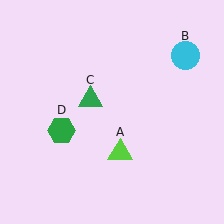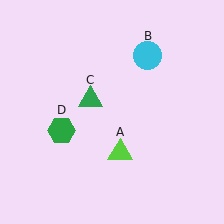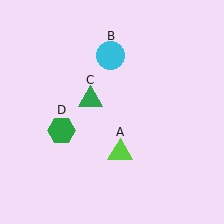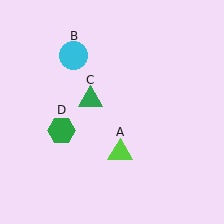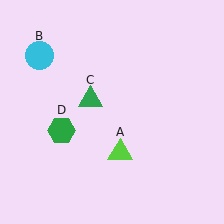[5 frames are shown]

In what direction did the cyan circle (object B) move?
The cyan circle (object B) moved left.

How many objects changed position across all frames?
1 object changed position: cyan circle (object B).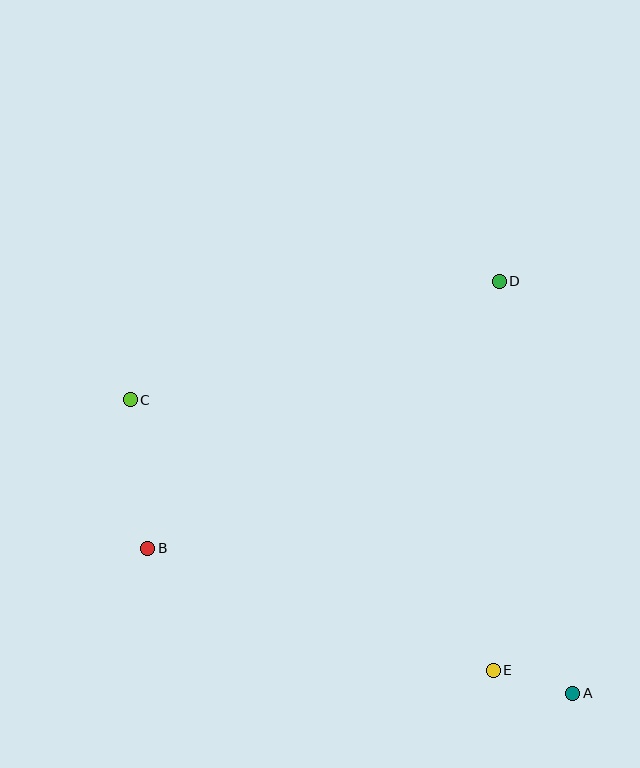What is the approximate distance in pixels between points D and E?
The distance between D and E is approximately 389 pixels.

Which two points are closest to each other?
Points A and E are closest to each other.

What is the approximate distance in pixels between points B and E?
The distance between B and E is approximately 366 pixels.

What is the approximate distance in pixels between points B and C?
The distance between B and C is approximately 149 pixels.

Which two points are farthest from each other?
Points A and C are farthest from each other.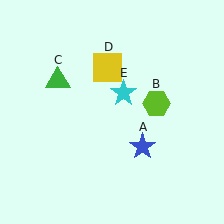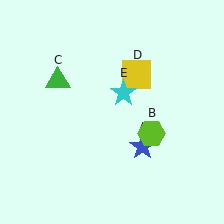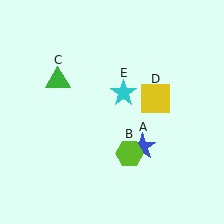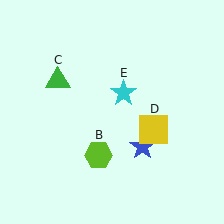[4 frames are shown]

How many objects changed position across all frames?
2 objects changed position: lime hexagon (object B), yellow square (object D).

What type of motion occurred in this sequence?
The lime hexagon (object B), yellow square (object D) rotated clockwise around the center of the scene.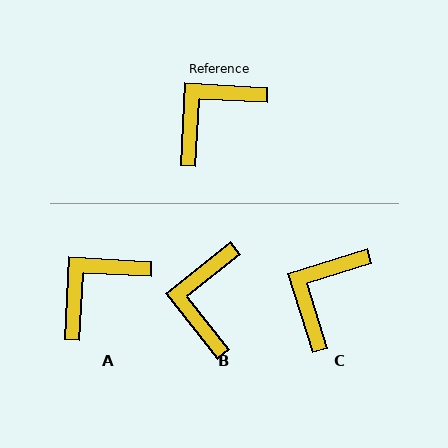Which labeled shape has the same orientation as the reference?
A.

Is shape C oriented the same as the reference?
No, it is off by about 21 degrees.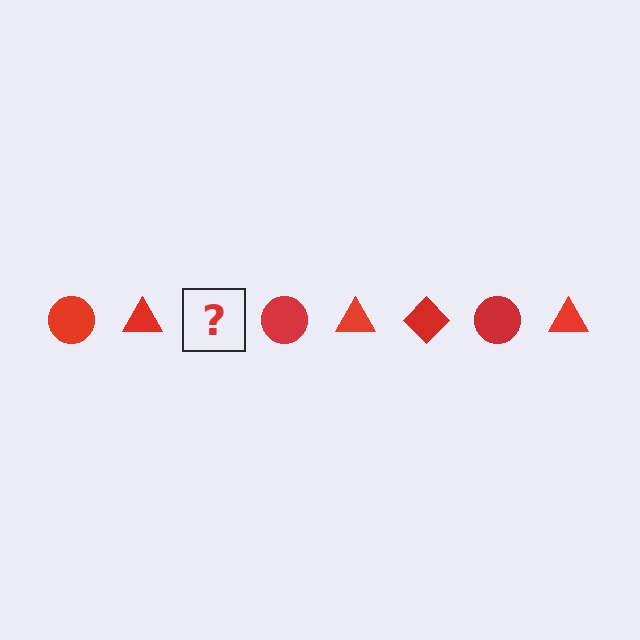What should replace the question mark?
The question mark should be replaced with a red diamond.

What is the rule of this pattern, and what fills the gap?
The rule is that the pattern cycles through circle, triangle, diamond shapes in red. The gap should be filled with a red diamond.